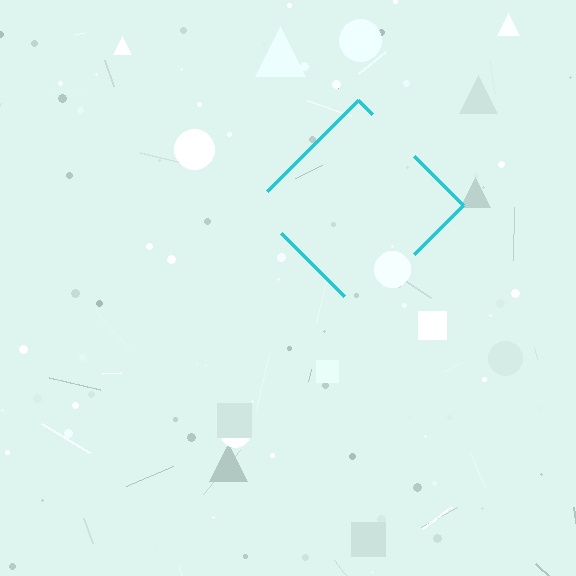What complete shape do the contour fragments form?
The contour fragments form a diamond.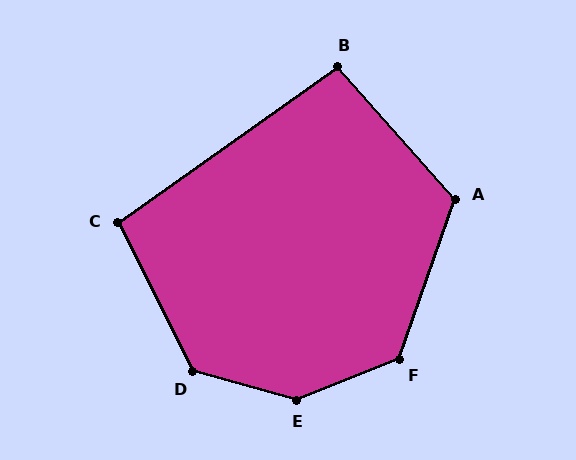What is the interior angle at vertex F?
Approximately 131 degrees (obtuse).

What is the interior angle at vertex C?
Approximately 98 degrees (obtuse).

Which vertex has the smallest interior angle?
B, at approximately 96 degrees.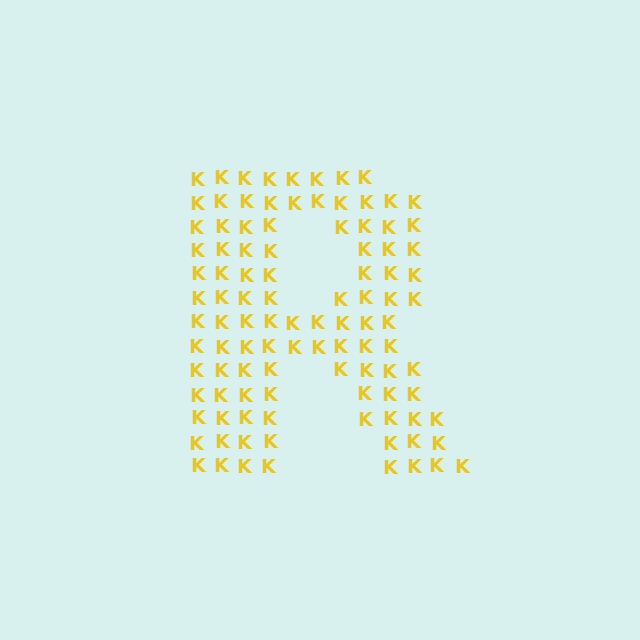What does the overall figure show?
The overall figure shows the letter R.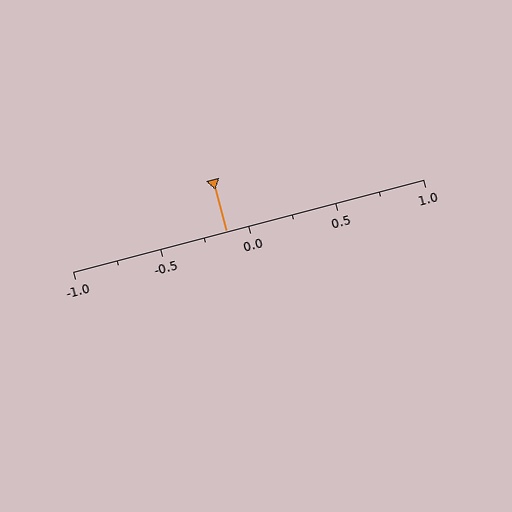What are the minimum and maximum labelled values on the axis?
The axis runs from -1.0 to 1.0.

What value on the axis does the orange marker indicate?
The marker indicates approximately -0.12.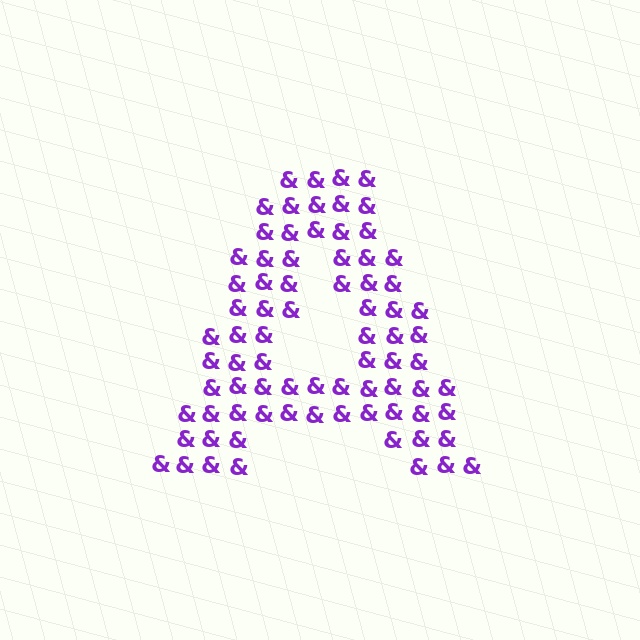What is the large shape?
The large shape is the letter A.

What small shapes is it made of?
It is made of small ampersands.